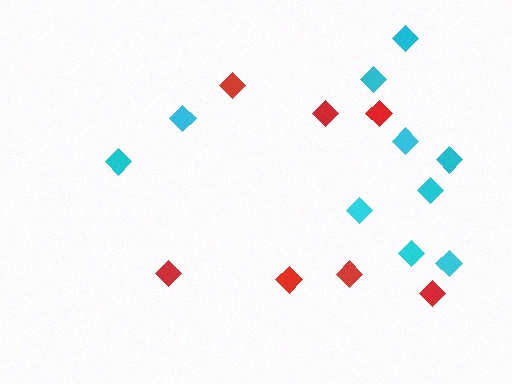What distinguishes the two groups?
There are 2 groups: one group of red diamonds (7) and one group of cyan diamonds (10).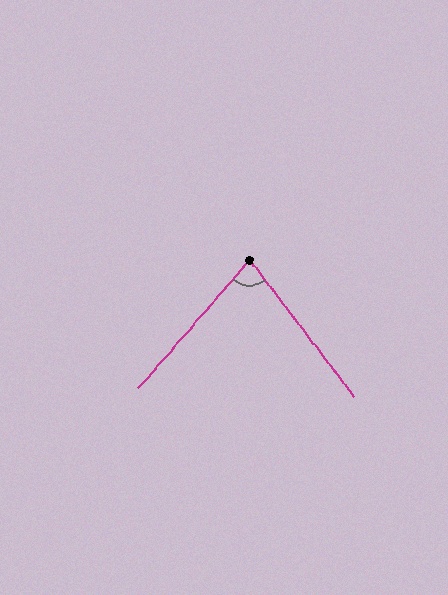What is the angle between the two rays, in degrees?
Approximately 79 degrees.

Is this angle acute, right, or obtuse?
It is acute.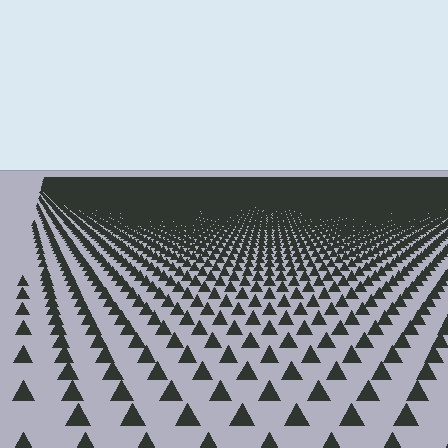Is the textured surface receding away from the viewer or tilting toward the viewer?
The surface is receding away from the viewer. Texture elements get smaller and denser toward the top.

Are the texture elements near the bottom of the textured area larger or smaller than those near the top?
Larger. Near the bottom, elements are closer to the viewer and appear at a bigger on-screen size.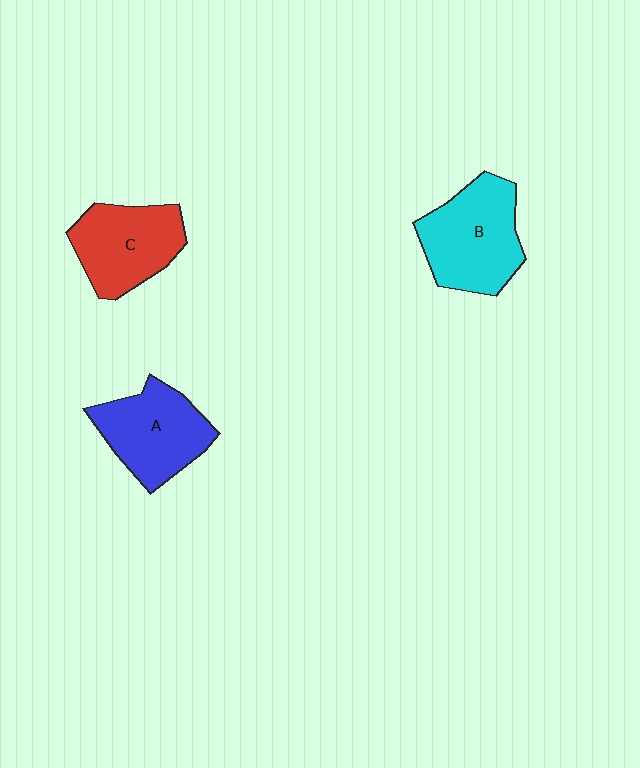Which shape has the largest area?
Shape B (cyan).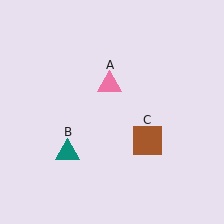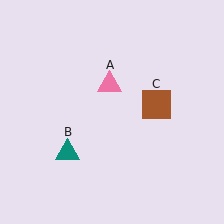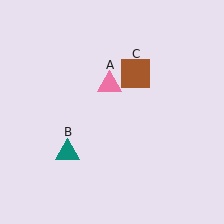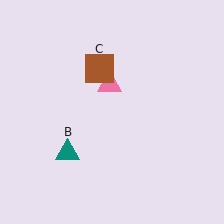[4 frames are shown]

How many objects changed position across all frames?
1 object changed position: brown square (object C).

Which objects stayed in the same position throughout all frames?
Pink triangle (object A) and teal triangle (object B) remained stationary.